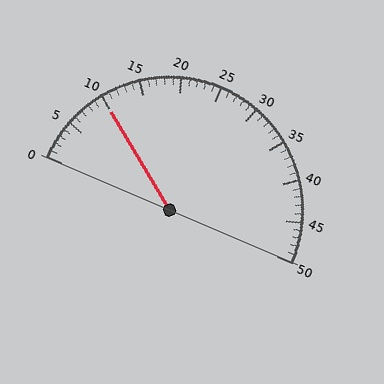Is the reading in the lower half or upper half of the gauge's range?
The reading is in the lower half of the range (0 to 50).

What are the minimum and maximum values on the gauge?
The gauge ranges from 0 to 50.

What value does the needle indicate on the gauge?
The needle indicates approximately 10.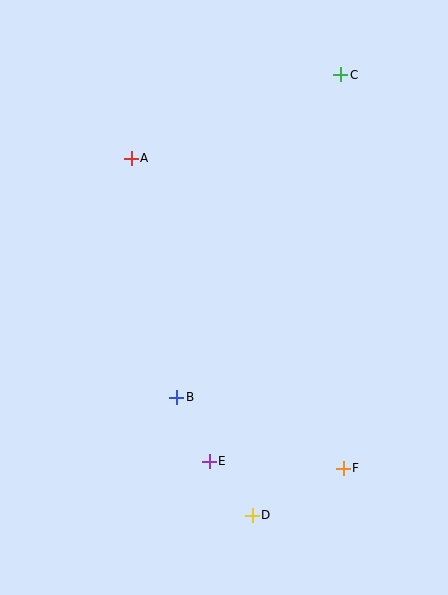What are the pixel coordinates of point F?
Point F is at (343, 468).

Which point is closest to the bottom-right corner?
Point F is closest to the bottom-right corner.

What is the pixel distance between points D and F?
The distance between D and F is 103 pixels.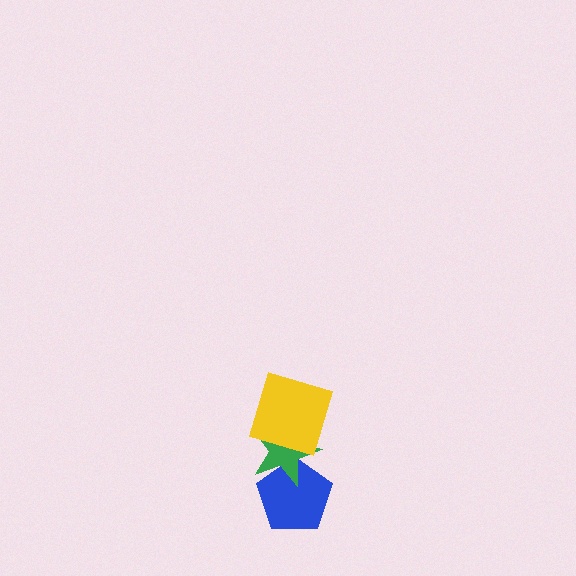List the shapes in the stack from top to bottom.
From top to bottom: the yellow square, the green star, the blue pentagon.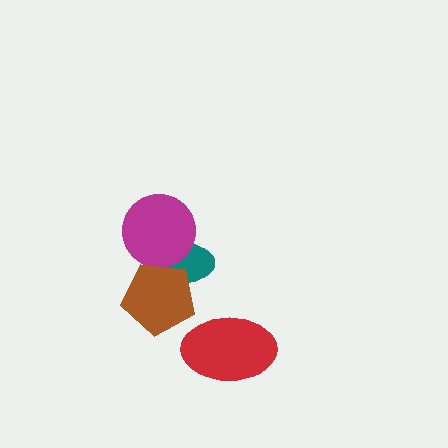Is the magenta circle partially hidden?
Yes, it is partially covered by another shape.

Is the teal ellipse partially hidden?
Yes, it is partially covered by another shape.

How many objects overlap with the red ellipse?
0 objects overlap with the red ellipse.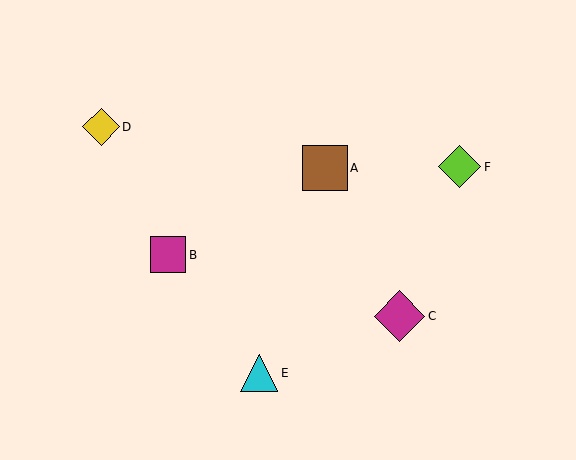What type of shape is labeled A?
Shape A is a brown square.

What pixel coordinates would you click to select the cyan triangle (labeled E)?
Click at (259, 373) to select the cyan triangle E.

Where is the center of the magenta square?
The center of the magenta square is at (168, 255).